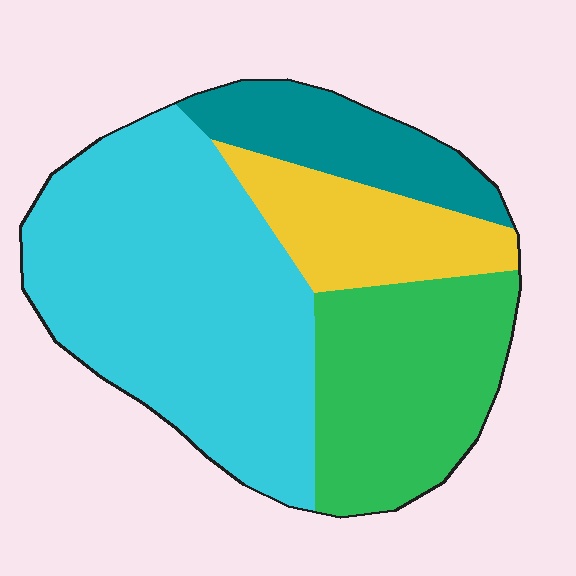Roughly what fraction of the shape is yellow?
Yellow takes up about one eighth (1/8) of the shape.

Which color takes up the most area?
Cyan, at roughly 45%.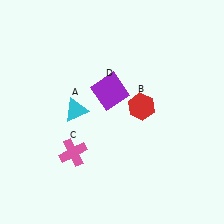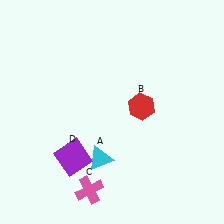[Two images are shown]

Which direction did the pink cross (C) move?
The pink cross (C) moved down.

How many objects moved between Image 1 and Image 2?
3 objects moved between the two images.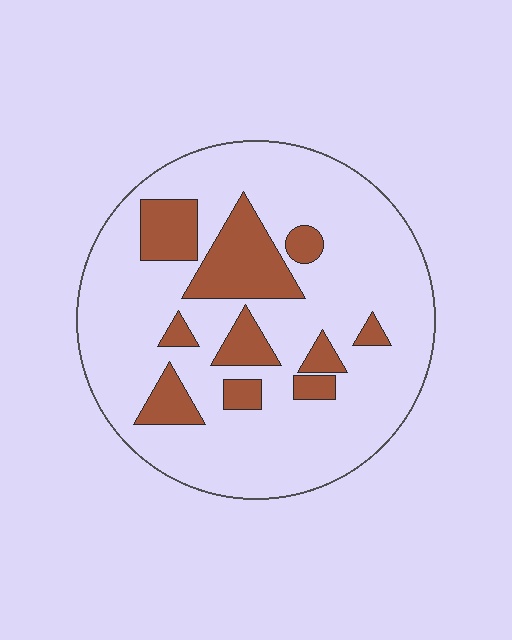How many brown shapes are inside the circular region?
10.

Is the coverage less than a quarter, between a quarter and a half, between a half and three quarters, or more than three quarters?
Less than a quarter.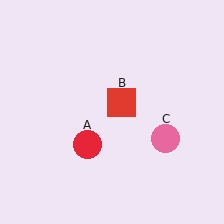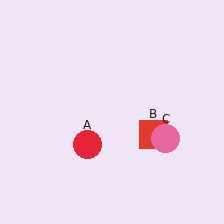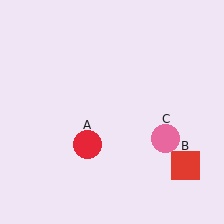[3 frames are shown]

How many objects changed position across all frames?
1 object changed position: red square (object B).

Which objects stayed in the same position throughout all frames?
Red circle (object A) and pink circle (object C) remained stationary.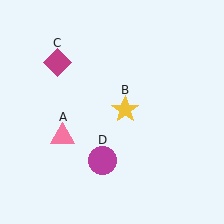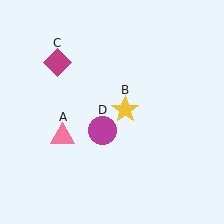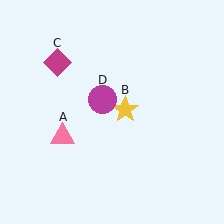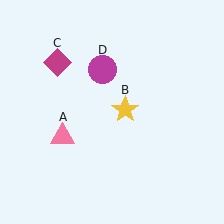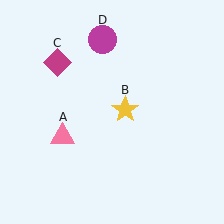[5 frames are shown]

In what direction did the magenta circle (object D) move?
The magenta circle (object D) moved up.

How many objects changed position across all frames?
1 object changed position: magenta circle (object D).